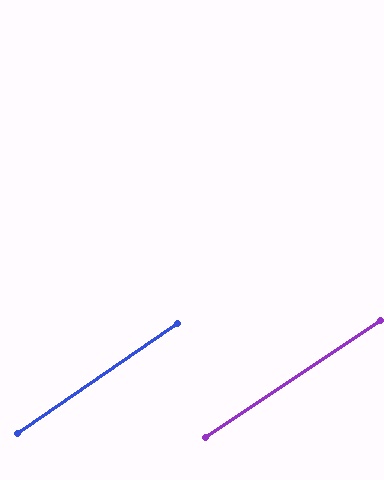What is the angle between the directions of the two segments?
Approximately 1 degree.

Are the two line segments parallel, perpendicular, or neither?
Parallel — their directions differ by only 0.9°.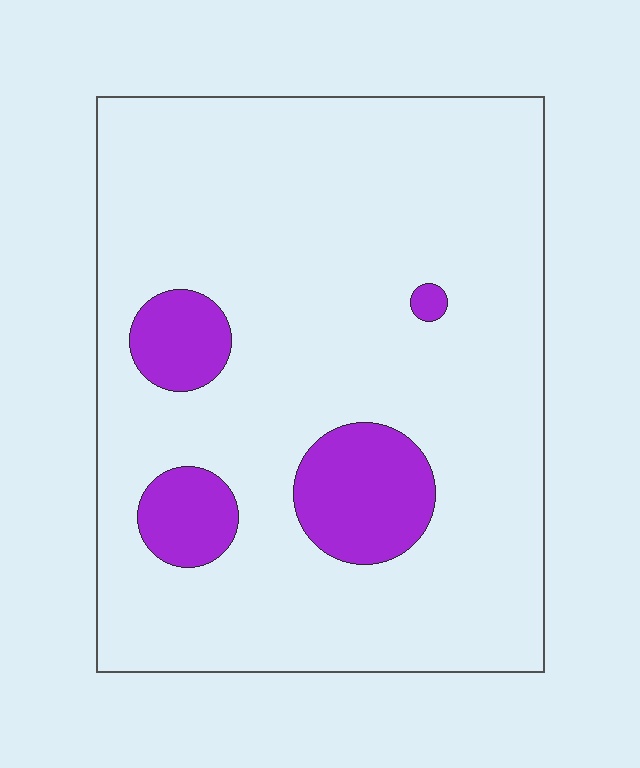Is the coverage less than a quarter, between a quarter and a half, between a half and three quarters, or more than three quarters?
Less than a quarter.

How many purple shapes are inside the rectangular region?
4.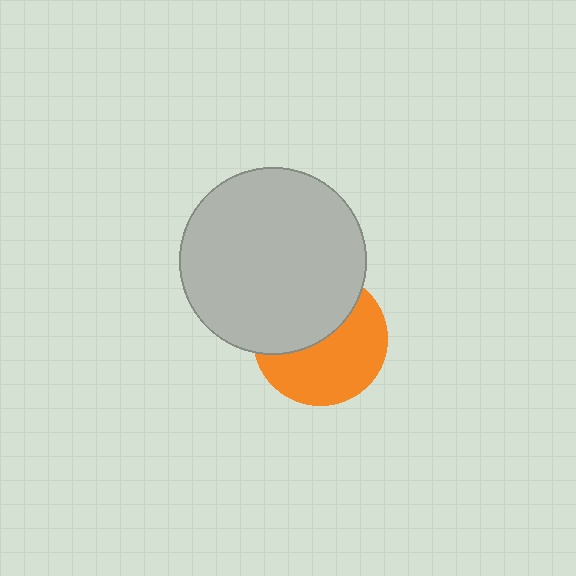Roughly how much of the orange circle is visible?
About half of it is visible (roughly 55%).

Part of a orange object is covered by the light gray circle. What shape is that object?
It is a circle.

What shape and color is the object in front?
The object in front is a light gray circle.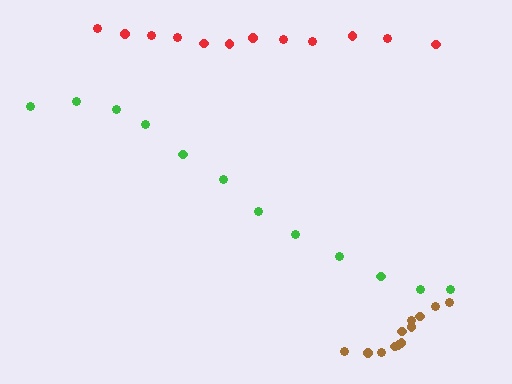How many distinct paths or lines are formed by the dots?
There are 3 distinct paths.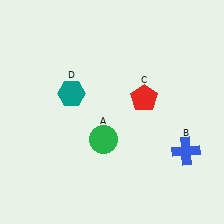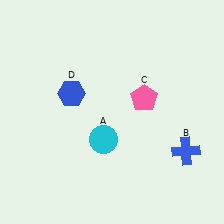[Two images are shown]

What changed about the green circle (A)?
In Image 1, A is green. In Image 2, it changed to cyan.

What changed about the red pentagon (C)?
In Image 1, C is red. In Image 2, it changed to pink.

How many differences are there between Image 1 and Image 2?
There are 3 differences between the two images.